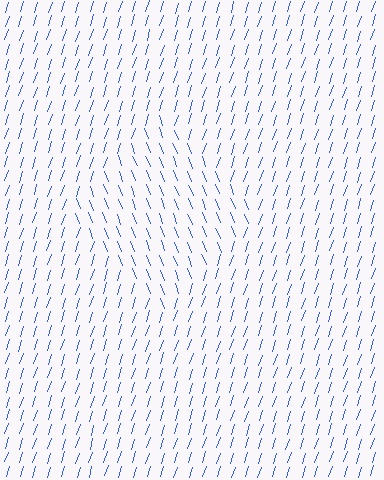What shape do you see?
I see a diamond.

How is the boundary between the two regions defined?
The boundary is defined purely by a change in line orientation (approximately 40 degrees difference). All lines are the same color and thickness.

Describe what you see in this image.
The image is filled with small blue line segments. A diamond region in the image has lines oriented differently from the surrounding lines, creating a visible texture boundary.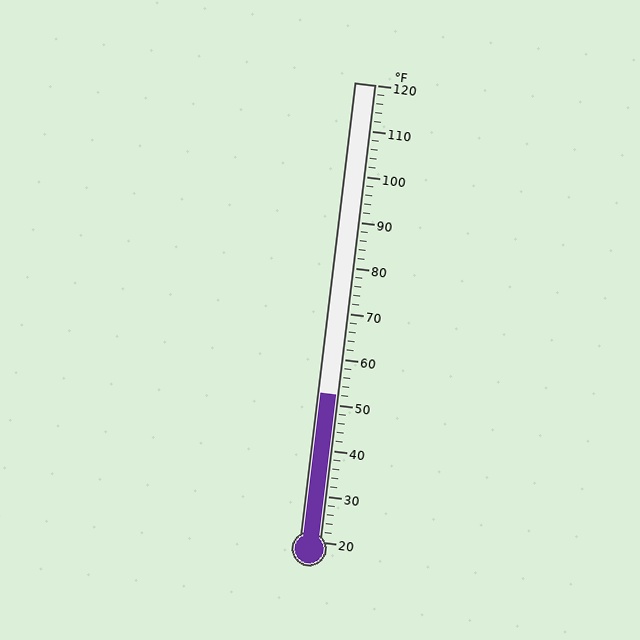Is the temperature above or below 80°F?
The temperature is below 80°F.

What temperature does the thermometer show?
The thermometer shows approximately 52°F.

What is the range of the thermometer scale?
The thermometer scale ranges from 20°F to 120°F.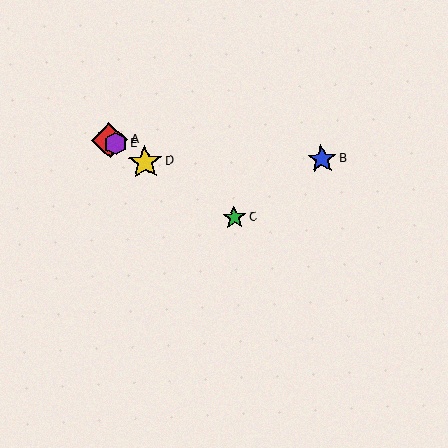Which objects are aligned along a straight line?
Objects A, C, D, E are aligned along a straight line.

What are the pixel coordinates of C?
Object C is at (234, 217).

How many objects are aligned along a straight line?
4 objects (A, C, D, E) are aligned along a straight line.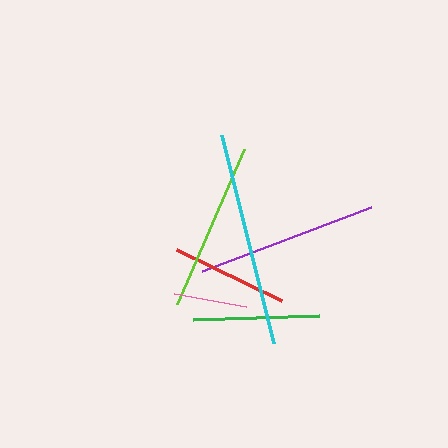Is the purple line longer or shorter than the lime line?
The purple line is longer than the lime line.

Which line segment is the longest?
The cyan line is the longest at approximately 215 pixels.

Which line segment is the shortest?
The pink line is the shortest at approximately 73 pixels.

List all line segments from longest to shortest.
From longest to shortest: cyan, purple, lime, green, red, pink.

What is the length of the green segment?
The green segment is approximately 126 pixels long.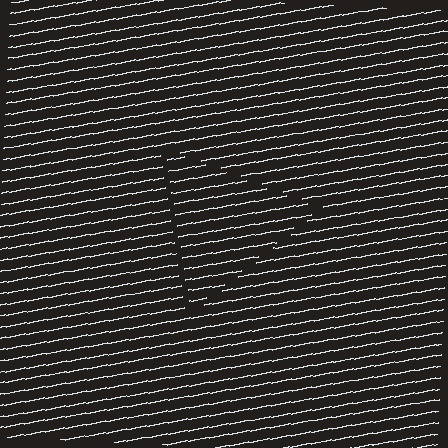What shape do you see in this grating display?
An illusory triangle. The interior of the shape contains the same grating, shifted by half a period — the contour is defined by the phase discontinuity where line-ends from the inner and outer gratings abut.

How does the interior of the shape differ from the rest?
The interior of the shape contains the same grating, shifted by half a period — the contour is defined by the phase discontinuity where line-ends from the inner and outer gratings abut.